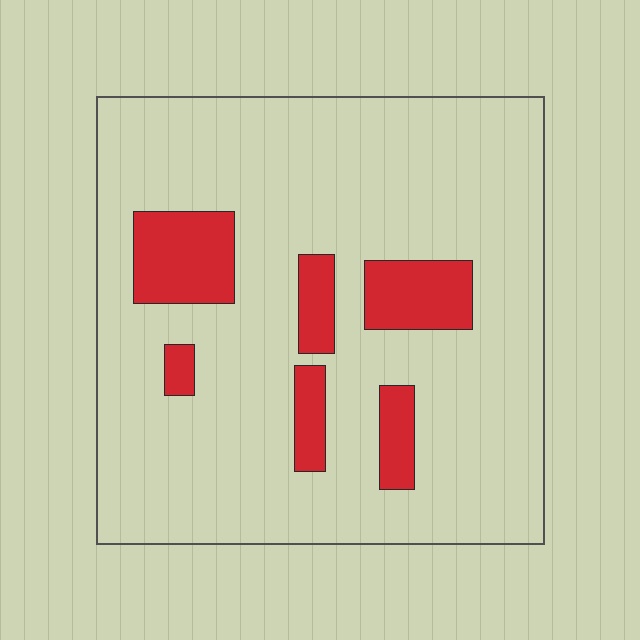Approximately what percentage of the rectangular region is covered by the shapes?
Approximately 15%.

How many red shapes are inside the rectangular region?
6.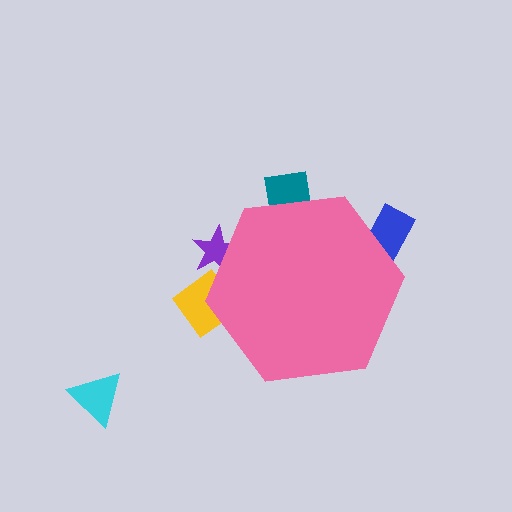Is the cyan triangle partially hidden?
No, the cyan triangle is fully visible.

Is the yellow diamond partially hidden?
Yes, the yellow diamond is partially hidden behind the pink hexagon.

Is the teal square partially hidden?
Yes, the teal square is partially hidden behind the pink hexagon.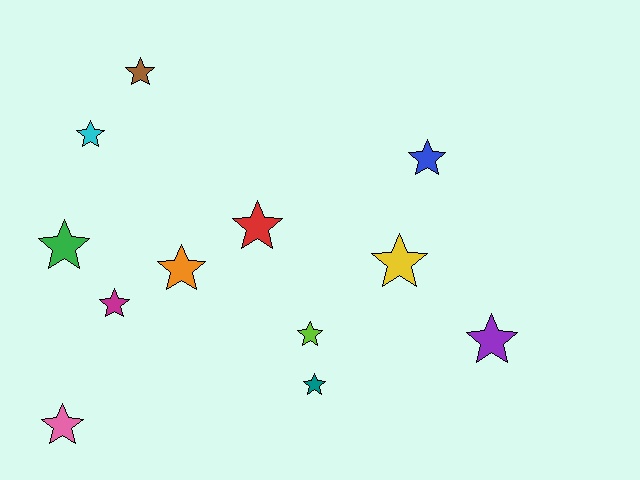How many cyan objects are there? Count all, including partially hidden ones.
There is 1 cyan object.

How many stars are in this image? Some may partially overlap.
There are 12 stars.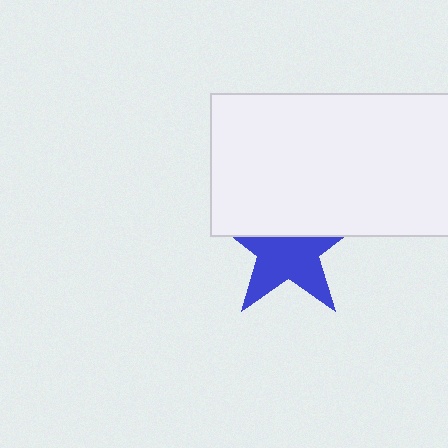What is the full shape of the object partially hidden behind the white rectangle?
The partially hidden object is a blue star.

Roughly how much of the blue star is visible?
About half of it is visible (roughly 58%).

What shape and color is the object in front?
The object in front is a white rectangle.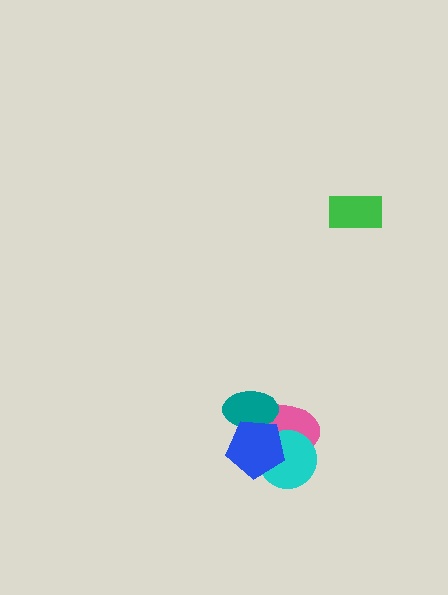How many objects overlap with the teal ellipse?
2 objects overlap with the teal ellipse.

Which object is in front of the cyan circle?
The blue pentagon is in front of the cyan circle.